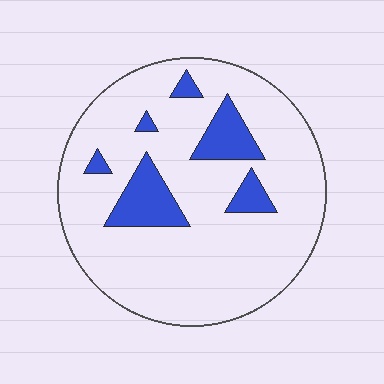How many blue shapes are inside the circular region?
6.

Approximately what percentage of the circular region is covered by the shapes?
Approximately 15%.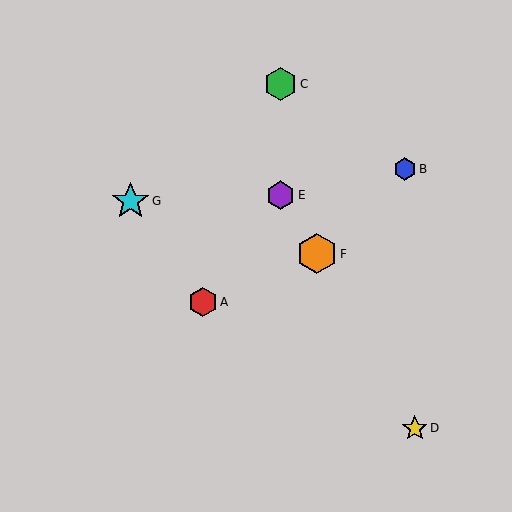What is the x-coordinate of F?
Object F is at x≈317.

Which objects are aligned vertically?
Objects C, E are aligned vertically.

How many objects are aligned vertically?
2 objects (C, E) are aligned vertically.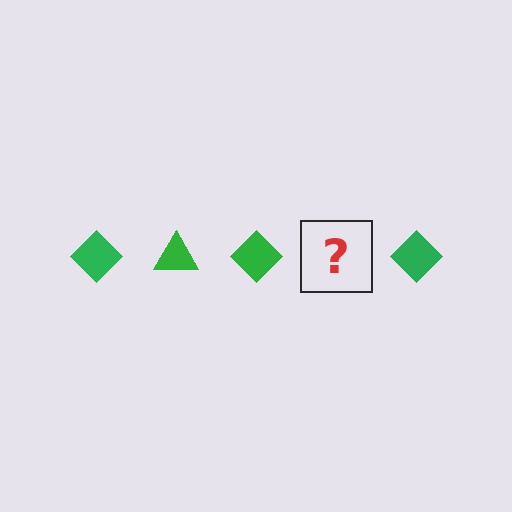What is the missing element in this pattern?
The missing element is a green triangle.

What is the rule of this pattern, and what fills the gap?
The rule is that the pattern cycles through diamond, triangle shapes in green. The gap should be filled with a green triangle.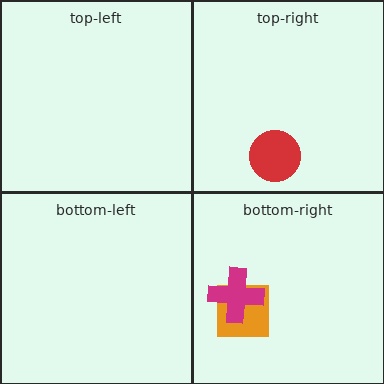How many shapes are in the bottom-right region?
2.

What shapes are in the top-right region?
The red circle.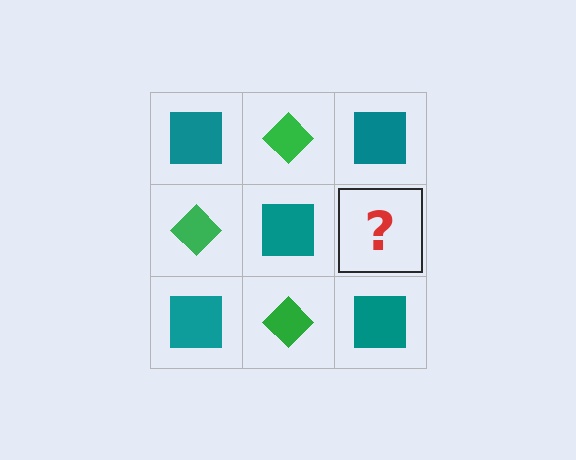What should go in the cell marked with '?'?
The missing cell should contain a green diamond.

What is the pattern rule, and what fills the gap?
The rule is that it alternates teal square and green diamond in a checkerboard pattern. The gap should be filled with a green diamond.